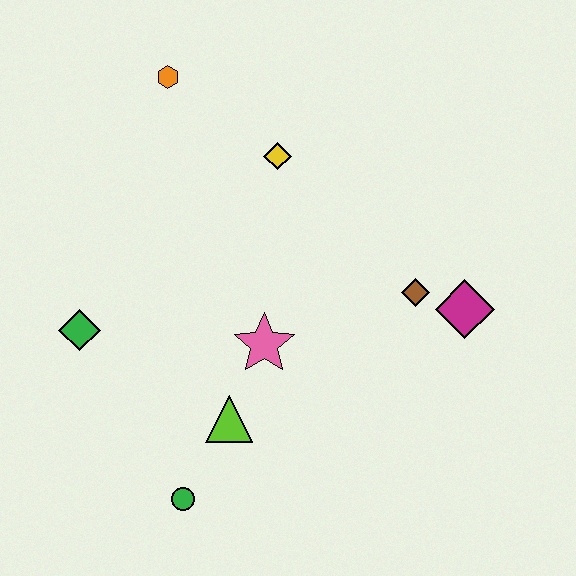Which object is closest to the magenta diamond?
The brown diamond is closest to the magenta diamond.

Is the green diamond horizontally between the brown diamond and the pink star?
No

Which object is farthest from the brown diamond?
The green diamond is farthest from the brown diamond.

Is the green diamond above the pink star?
Yes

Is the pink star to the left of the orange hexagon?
No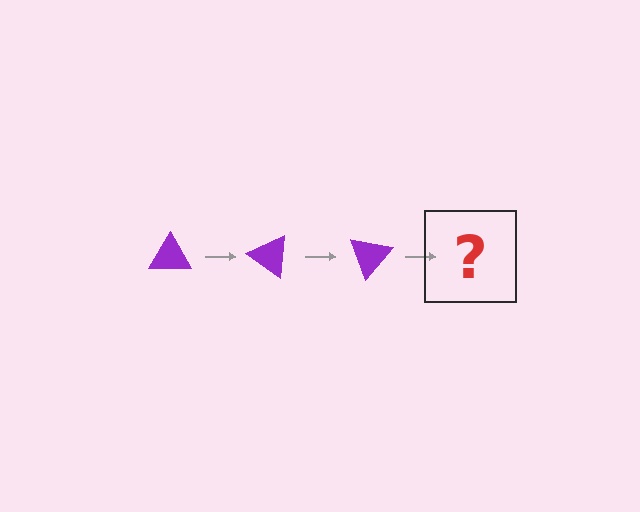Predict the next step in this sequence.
The next step is a purple triangle rotated 105 degrees.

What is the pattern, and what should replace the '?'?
The pattern is that the triangle rotates 35 degrees each step. The '?' should be a purple triangle rotated 105 degrees.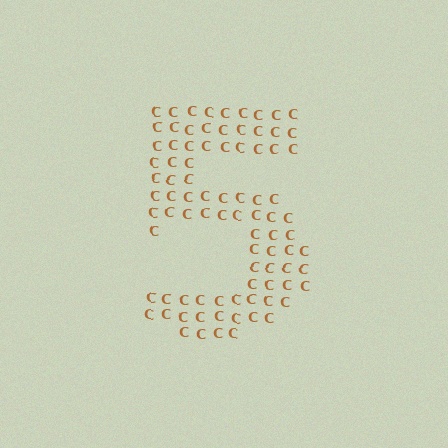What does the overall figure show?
The overall figure shows the digit 5.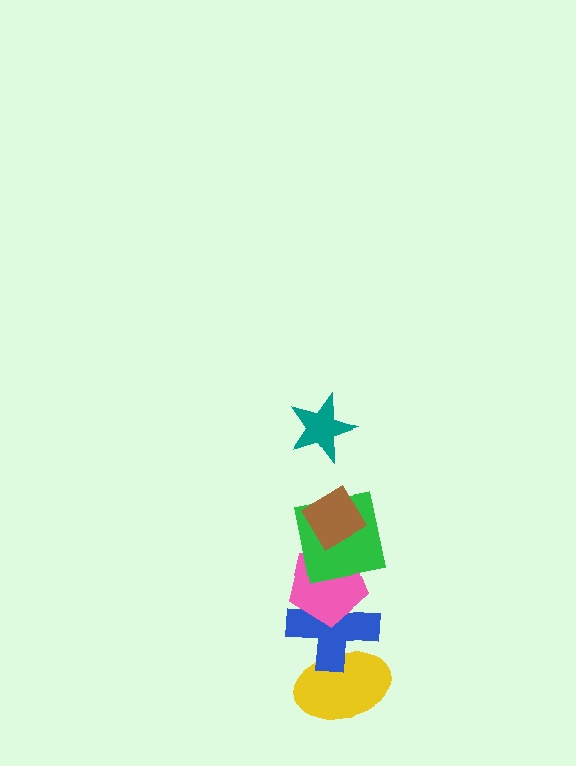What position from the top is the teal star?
The teal star is 1st from the top.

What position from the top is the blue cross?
The blue cross is 5th from the top.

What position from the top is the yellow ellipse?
The yellow ellipse is 6th from the top.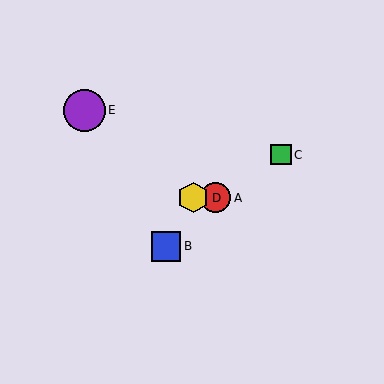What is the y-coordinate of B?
Object B is at y≈246.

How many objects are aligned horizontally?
2 objects (A, D) are aligned horizontally.